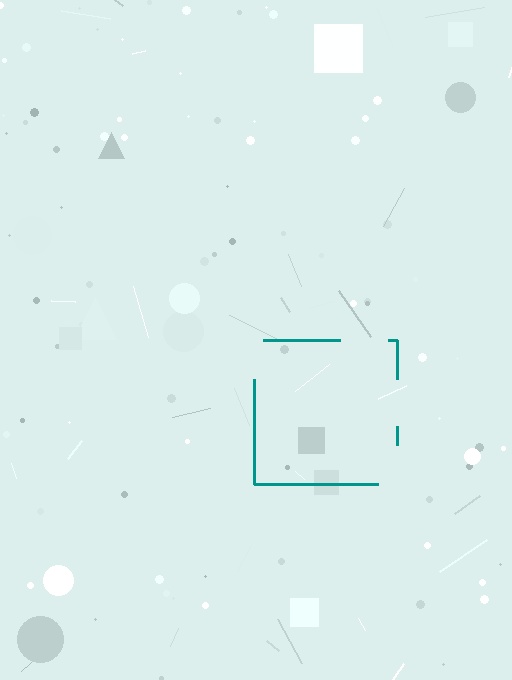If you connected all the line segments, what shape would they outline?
They would outline a square.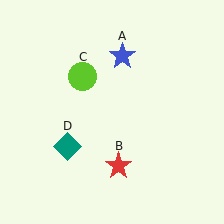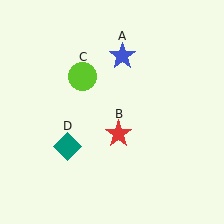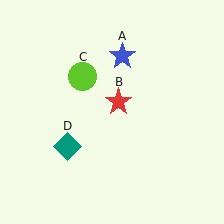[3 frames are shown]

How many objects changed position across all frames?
1 object changed position: red star (object B).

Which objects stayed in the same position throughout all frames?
Blue star (object A) and lime circle (object C) and teal diamond (object D) remained stationary.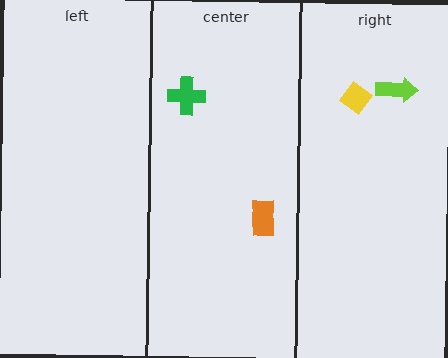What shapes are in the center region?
The green cross, the orange rectangle.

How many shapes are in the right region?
2.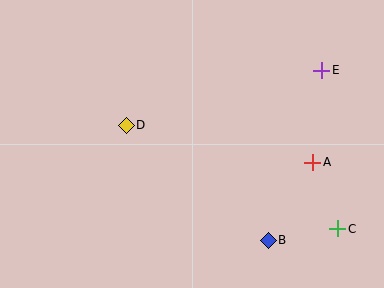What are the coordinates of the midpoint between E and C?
The midpoint between E and C is at (330, 149).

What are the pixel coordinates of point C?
Point C is at (338, 229).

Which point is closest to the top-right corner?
Point E is closest to the top-right corner.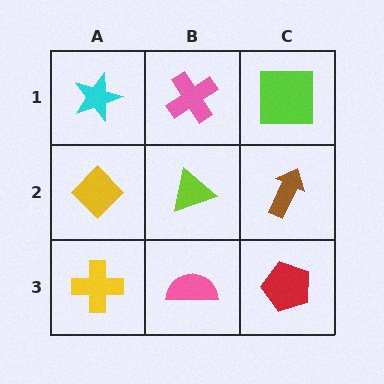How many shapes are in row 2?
3 shapes.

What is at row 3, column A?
A yellow cross.